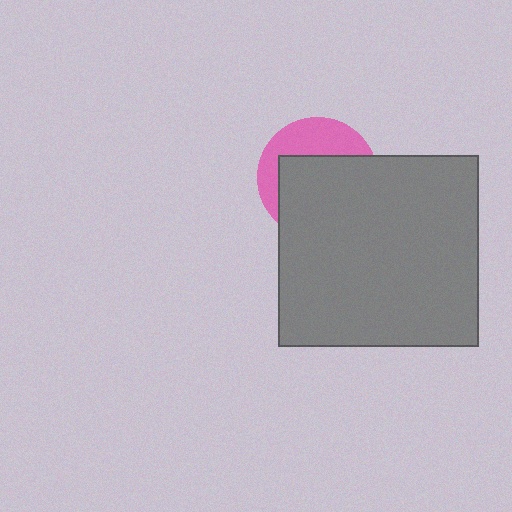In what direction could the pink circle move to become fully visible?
The pink circle could move up. That would shift it out from behind the gray rectangle entirely.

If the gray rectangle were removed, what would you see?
You would see the complete pink circle.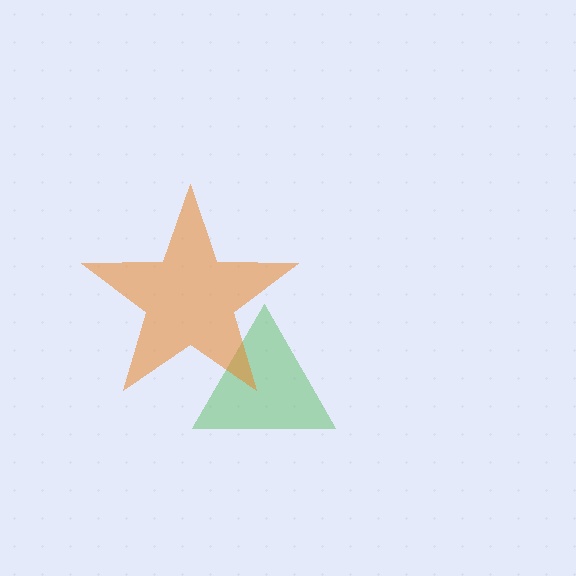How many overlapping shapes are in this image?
There are 2 overlapping shapes in the image.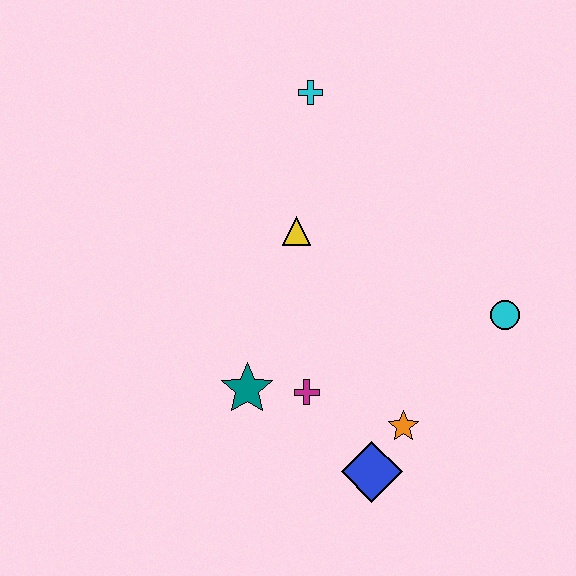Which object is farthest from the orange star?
The cyan cross is farthest from the orange star.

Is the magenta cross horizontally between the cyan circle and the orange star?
No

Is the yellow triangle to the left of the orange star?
Yes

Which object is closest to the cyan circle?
The orange star is closest to the cyan circle.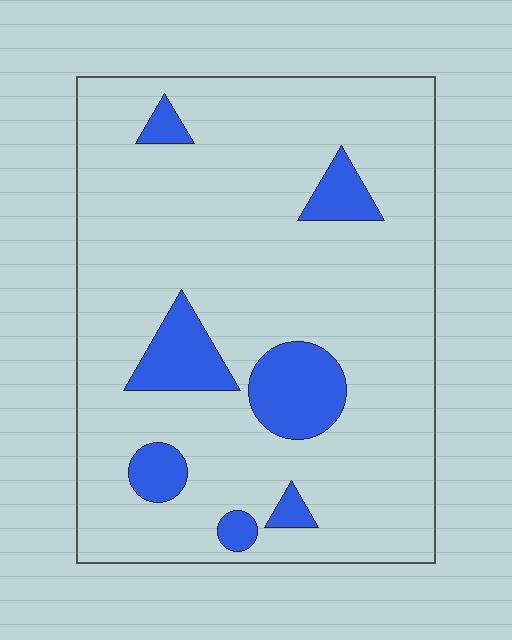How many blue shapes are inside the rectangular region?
7.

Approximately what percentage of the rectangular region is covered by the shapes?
Approximately 15%.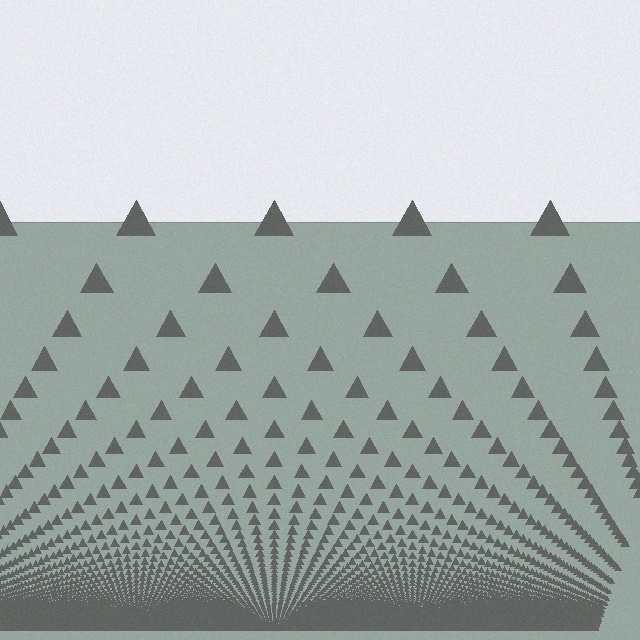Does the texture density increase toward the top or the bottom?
Density increases toward the bottom.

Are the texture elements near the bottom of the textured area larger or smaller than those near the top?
Smaller. The gradient is inverted — elements near the bottom are smaller and denser.